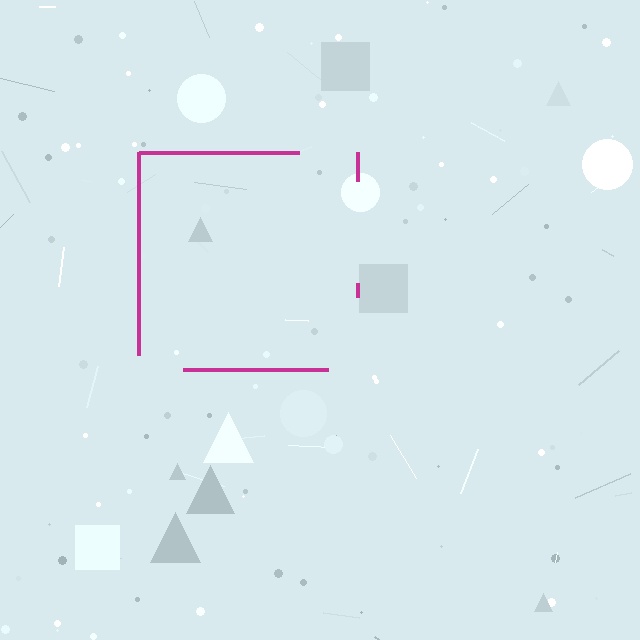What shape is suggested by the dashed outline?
The dashed outline suggests a square.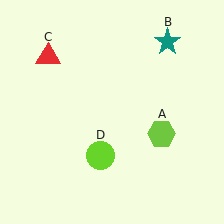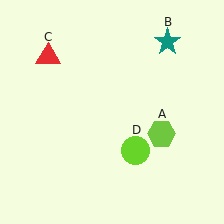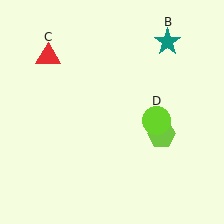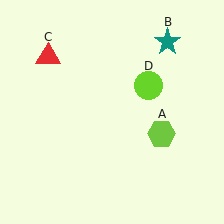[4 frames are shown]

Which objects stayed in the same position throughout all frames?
Lime hexagon (object A) and teal star (object B) and red triangle (object C) remained stationary.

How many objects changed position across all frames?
1 object changed position: lime circle (object D).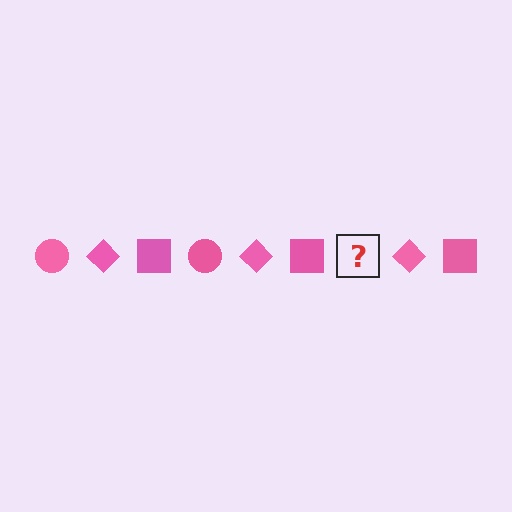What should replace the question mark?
The question mark should be replaced with a pink circle.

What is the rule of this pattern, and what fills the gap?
The rule is that the pattern cycles through circle, diamond, square shapes in pink. The gap should be filled with a pink circle.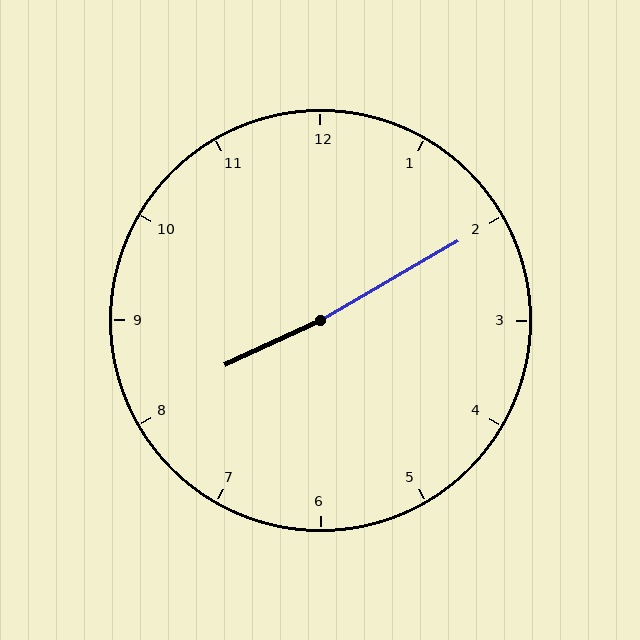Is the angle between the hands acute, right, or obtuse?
It is obtuse.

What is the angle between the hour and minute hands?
Approximately 175 degrees.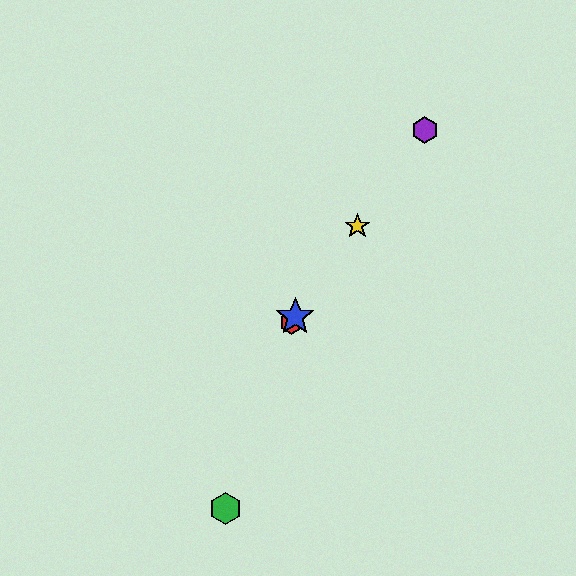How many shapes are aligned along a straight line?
4 shapes (the red hexagon, the blue star, the yellow star, the purple hexagon) are aligned along a straight line.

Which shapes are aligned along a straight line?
The red hexagon, the blue star, the yellow star, the purple hexagon are aligned along a straight line.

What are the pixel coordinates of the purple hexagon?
The purple hexagon is at (425, 130).